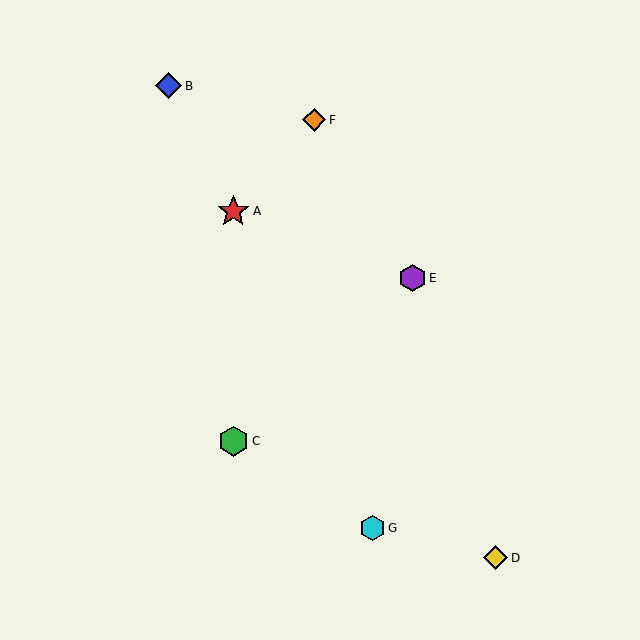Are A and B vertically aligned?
No, A is at x≈233 and B is at x≈169.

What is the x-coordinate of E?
Object E is at x≈413.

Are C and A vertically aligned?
Yes, both are at x≈233.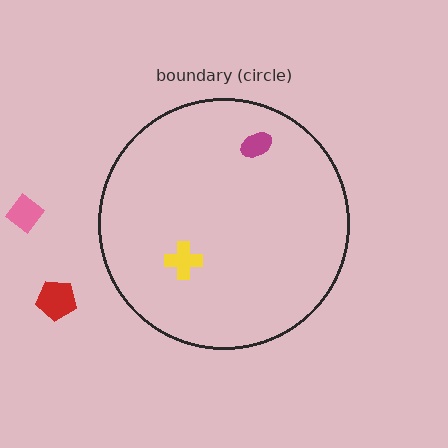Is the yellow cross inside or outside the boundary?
Inside.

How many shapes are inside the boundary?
2 inside, 2 outside.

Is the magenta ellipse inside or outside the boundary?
Inside.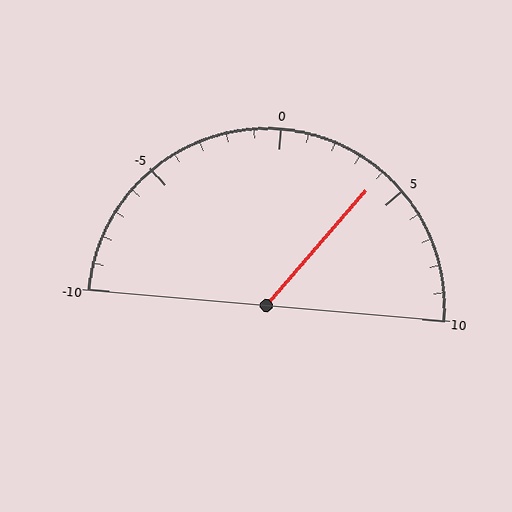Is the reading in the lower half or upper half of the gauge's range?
The reading is in the upper half of the range (-10 to 10).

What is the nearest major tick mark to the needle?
The nearest major tick mark is 5.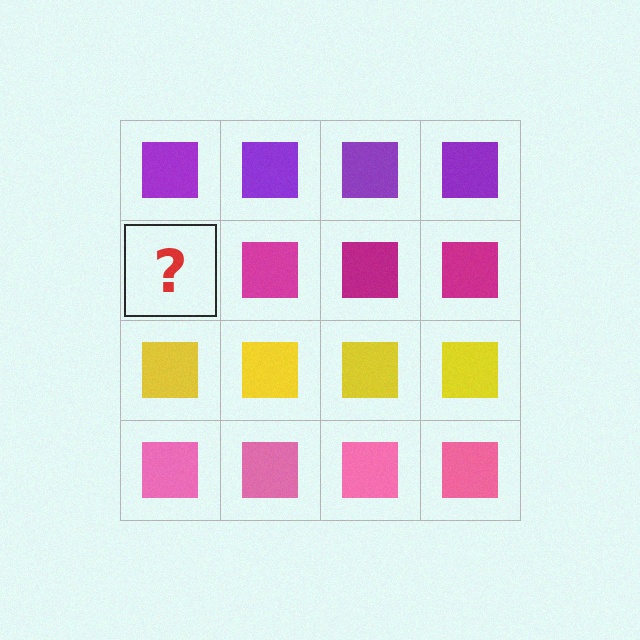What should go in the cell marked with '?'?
The missing cell should contain a magenta square.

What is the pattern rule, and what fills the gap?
The rule is that each row has a consistent color. The gap should be filled with a magenta square.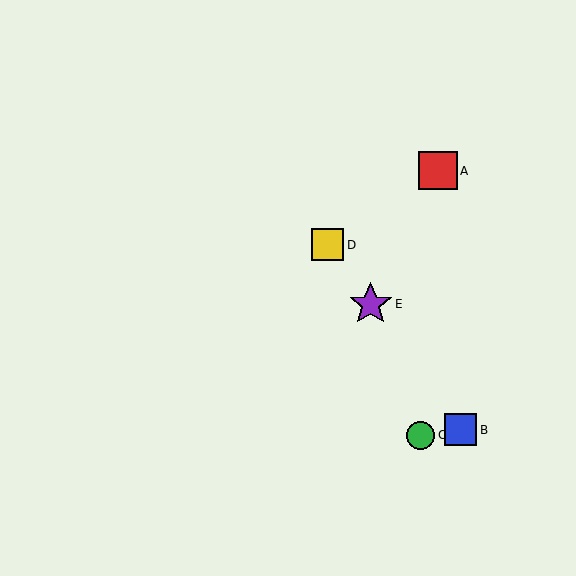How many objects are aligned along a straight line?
3 objects (B, D, E) are aligned along a straight line.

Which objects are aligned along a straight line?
Objects B, D, E are aligned along a straight line.